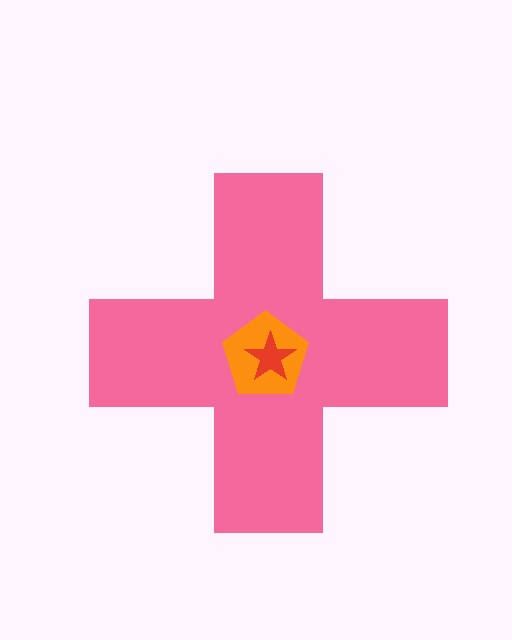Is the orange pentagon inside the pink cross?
Yes.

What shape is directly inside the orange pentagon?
The red star.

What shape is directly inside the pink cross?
The orange pentagon.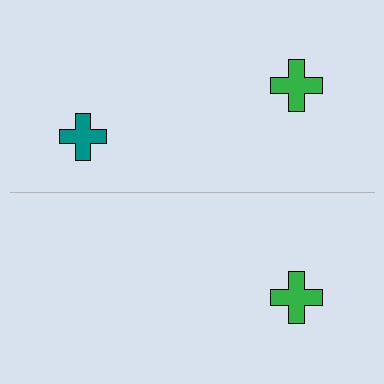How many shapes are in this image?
There are 3 shapes in this image.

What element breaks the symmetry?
A teal cross is missing from the bottom side.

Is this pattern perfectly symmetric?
No, the pattern is not perfectly symmetric. A teal cross is missing from the bottom side.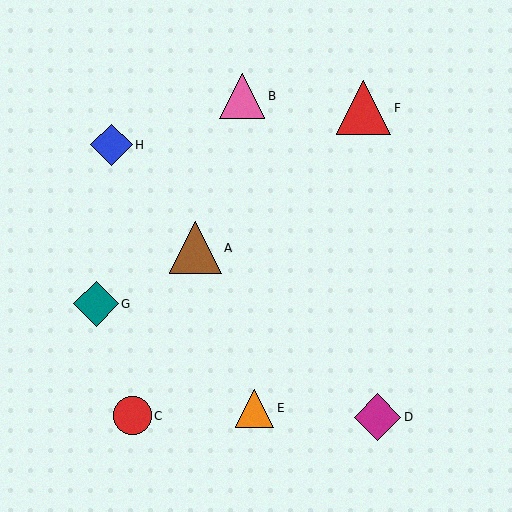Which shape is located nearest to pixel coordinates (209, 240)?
The brown triangle (labeled A) at (195, 248) is nearest to that location.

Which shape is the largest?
The red triangle (labeled F) is the largest.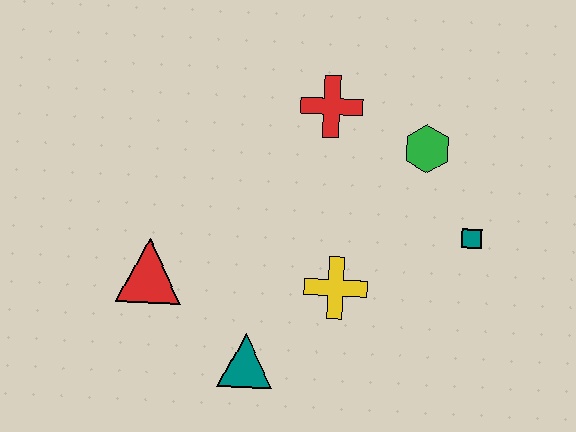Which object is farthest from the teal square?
The red triangle is farthest from the teal square.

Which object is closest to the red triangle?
The teal triangle is closest to the red triangle.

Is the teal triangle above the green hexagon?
No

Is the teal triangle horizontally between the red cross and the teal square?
No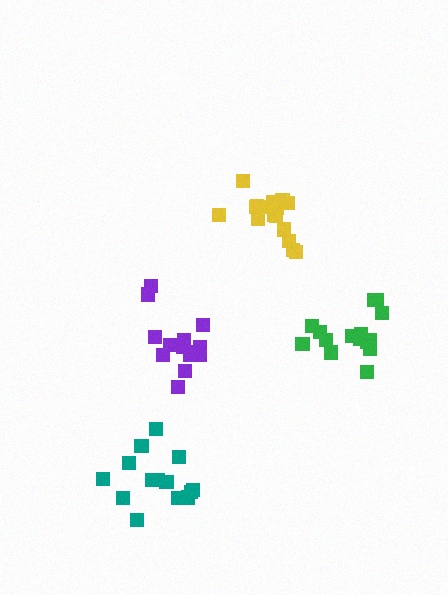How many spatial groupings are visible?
There are 4 spatial groupings.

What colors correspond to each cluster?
The clusters are colored: green, purple, yellow, teal.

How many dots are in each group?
Group 1: 15 dots, Group 2: 14 dots, Group 3: 16 dots, Group 4: 14 dots (59 total).